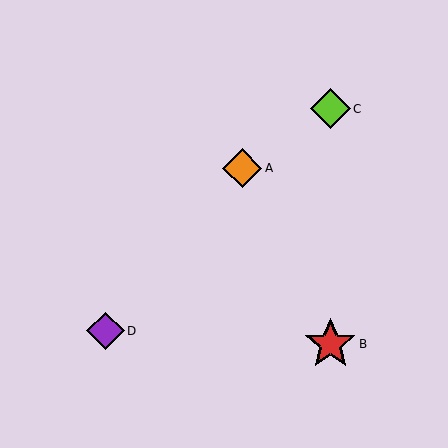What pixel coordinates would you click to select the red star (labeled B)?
Click at (330, 344) to select the red star B.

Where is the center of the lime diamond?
The center of the lime diamond is at (330, 109).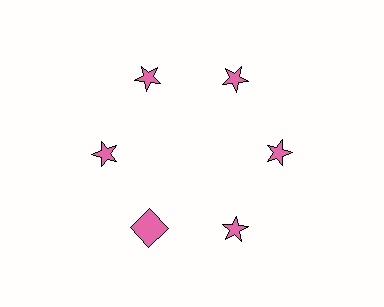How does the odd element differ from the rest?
It has a different shape: square instead of star.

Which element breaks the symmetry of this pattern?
The pink square at roughly the 7 o'clock position breaks the symmetry. All other shapes are pink stars.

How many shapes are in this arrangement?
There are 6 shapes arranged in a ring pattern.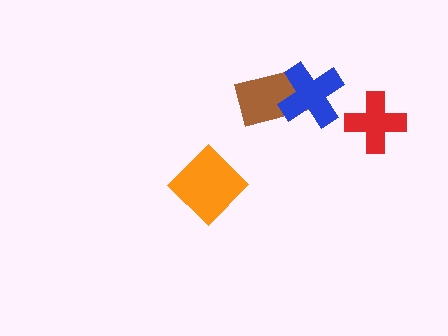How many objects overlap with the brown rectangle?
1 object overlaps with the brown rectangle.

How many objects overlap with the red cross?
0 objects overlap with the red cross.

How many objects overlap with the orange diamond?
0 objects overlap with the orange diamond.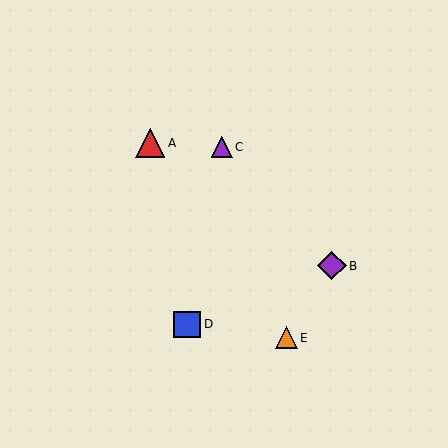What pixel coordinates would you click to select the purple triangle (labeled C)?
Click at (222, 147) to select the purple triangle C.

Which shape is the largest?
The red triangle (labeled A) is the largest.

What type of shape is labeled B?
Shape B is a purple diamond.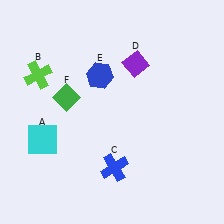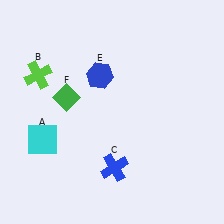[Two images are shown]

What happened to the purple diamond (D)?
The purple diamond (D) was removed in Image 2. It was in the top-right area of Image 1.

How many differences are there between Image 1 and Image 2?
There is 1 difference between the two images.